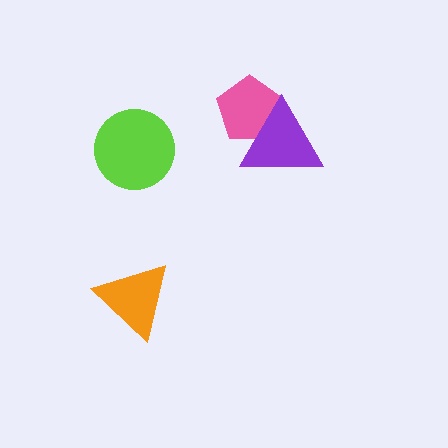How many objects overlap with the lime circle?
0 objects overlap with the lime circle.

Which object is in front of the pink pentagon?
The purple triangle is in front of the pink pentagon.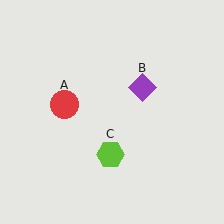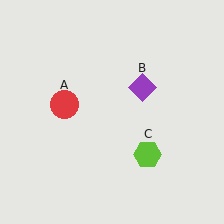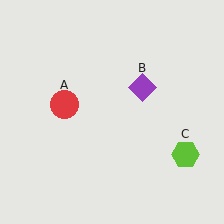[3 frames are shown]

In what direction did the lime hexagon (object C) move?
The lime hexagon (object C) moved right.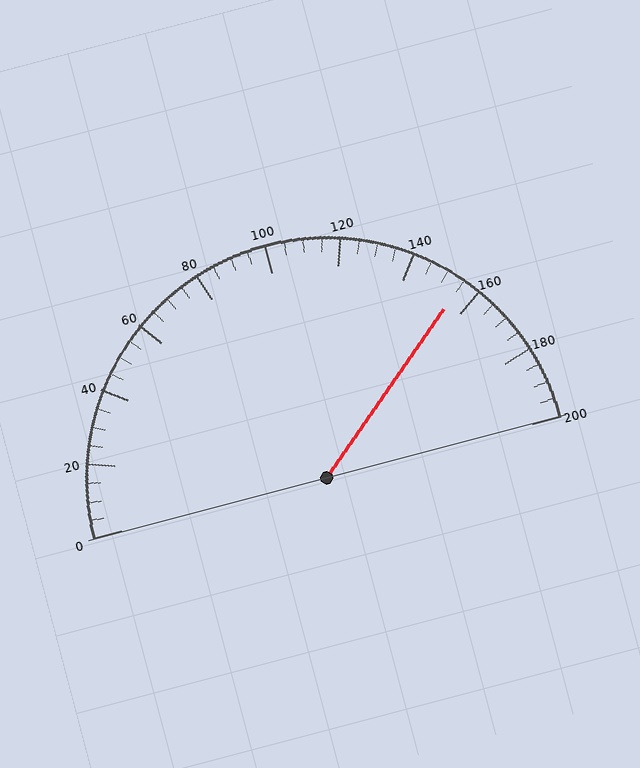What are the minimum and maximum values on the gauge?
The gauge ranges from 0 to 200.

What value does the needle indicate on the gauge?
The needle indicates approximately 155.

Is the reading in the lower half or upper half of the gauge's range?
The reading is in the upper half of the range (0 to 200).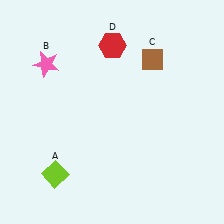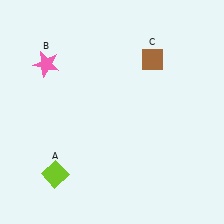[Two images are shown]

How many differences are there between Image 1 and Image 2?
There is 1 difference between the two images.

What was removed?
The red hexagon (D) was removed in Image 2.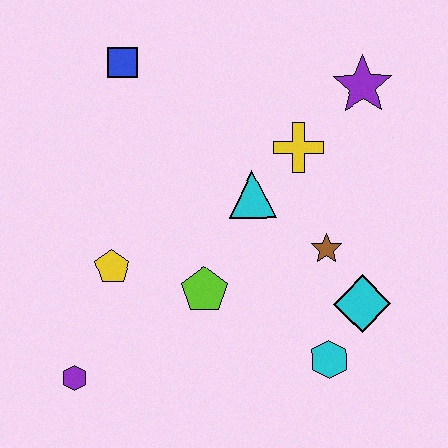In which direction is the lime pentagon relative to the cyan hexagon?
The lime pentagon is to the left of the cyan hexagon.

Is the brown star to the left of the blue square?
No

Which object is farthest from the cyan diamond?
The blue square is farthest from the cyan diamond.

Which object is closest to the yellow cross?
The cyan triangle is closest to the yellow cross.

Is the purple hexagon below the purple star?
Yes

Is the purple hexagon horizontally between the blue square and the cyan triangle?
No